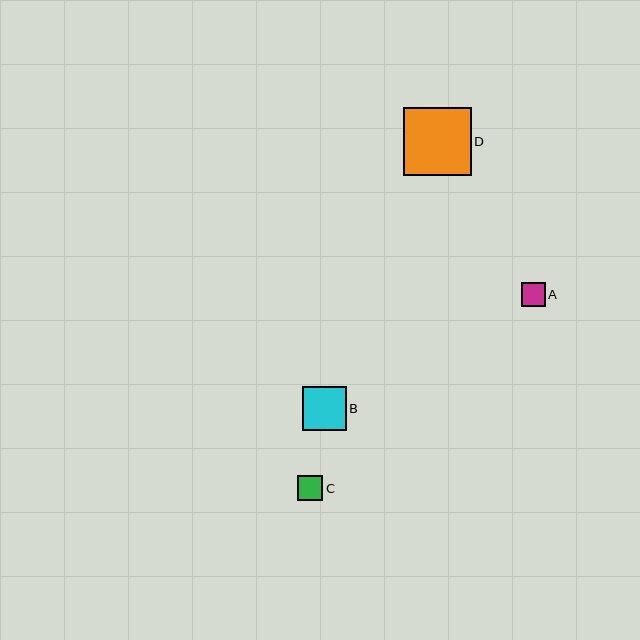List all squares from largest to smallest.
From largest to smallest: D, B, C, A.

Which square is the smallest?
Square A is the smallest with a size of approximately 24 pixels.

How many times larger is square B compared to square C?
Square B is approximately 1.7 times the size of square C.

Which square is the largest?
Square D is the largest with a size of approximately 68 pixels.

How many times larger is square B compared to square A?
Square B is approximately 1.9 times the size of square A.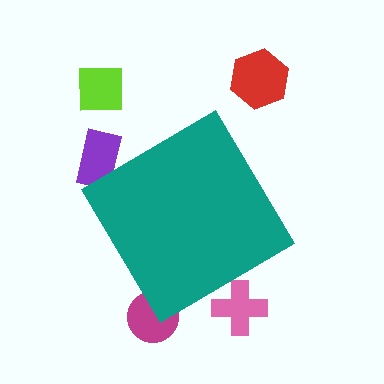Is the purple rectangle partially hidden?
Yes, the purple rectangle is partially hidden behind the teal diamond.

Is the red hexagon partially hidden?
No, the red hexagon is fully visible.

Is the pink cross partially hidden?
Yes, the pink cross is partially hidden behind the teal diamond.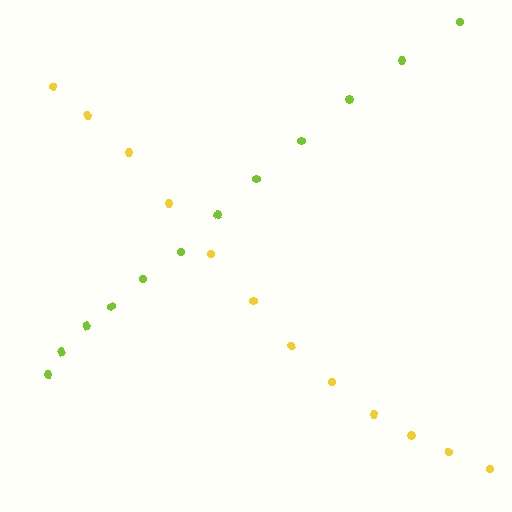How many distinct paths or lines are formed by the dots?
There are 2 distinct paths.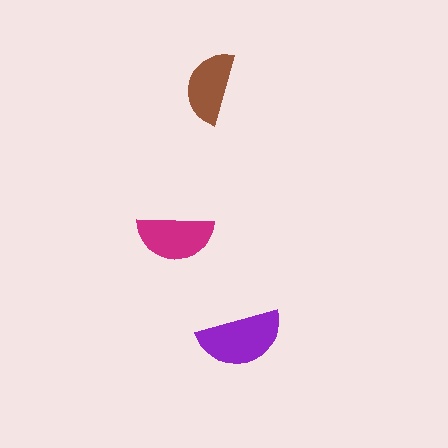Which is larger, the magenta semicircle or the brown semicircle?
The magenta one.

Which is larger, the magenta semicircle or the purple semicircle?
The purple one.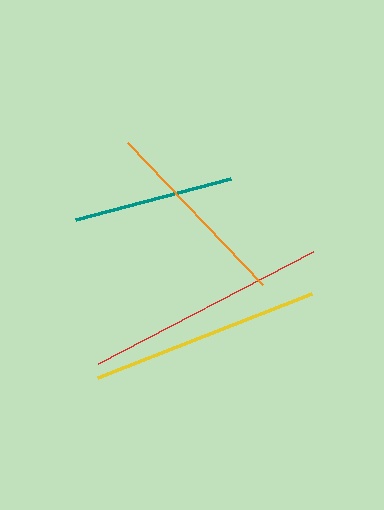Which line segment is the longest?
The red line is the longest at approximately 242 pixels.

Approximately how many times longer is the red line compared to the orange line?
The red line is approximately 1.2 times the length of the orange line.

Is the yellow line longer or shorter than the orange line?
The yellow line is longer than the orange line.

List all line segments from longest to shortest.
From longest to shortest: red, yellow, orange, teal.